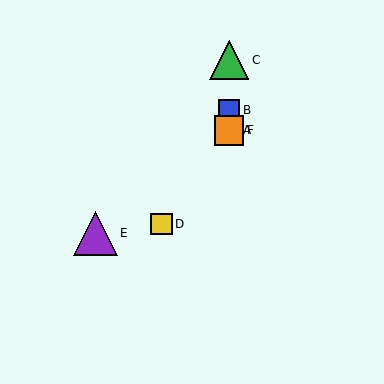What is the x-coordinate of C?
Object C is at x≈229.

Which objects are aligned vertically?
Objects A, B, C, F are aligned vertically.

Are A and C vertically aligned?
Yes, both are at x≈229.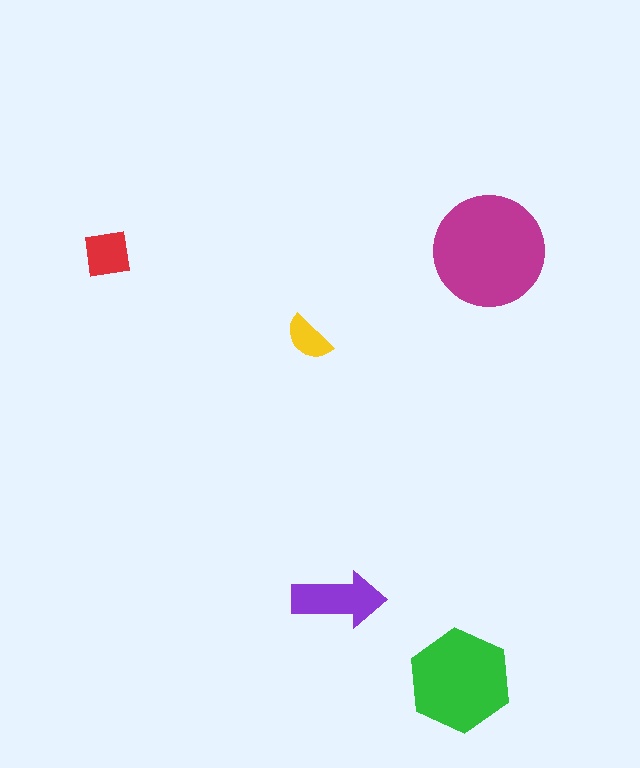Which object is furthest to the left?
The red square is leftmost.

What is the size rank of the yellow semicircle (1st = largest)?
5th.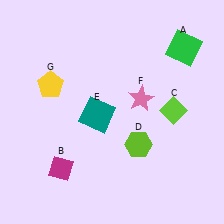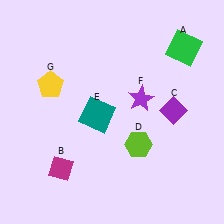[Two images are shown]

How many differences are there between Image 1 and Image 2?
There are 2 differences between the two images.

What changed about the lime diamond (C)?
In Image 1, C is lime. In Image 2, it changed to purple.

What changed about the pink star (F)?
In Image 1, F is pink. In Image 2, it changed to purple.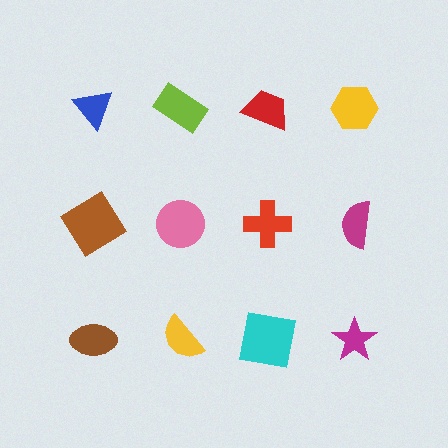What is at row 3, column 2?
A yellow semicircle.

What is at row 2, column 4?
A magenta semicircle.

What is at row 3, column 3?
A cyan square.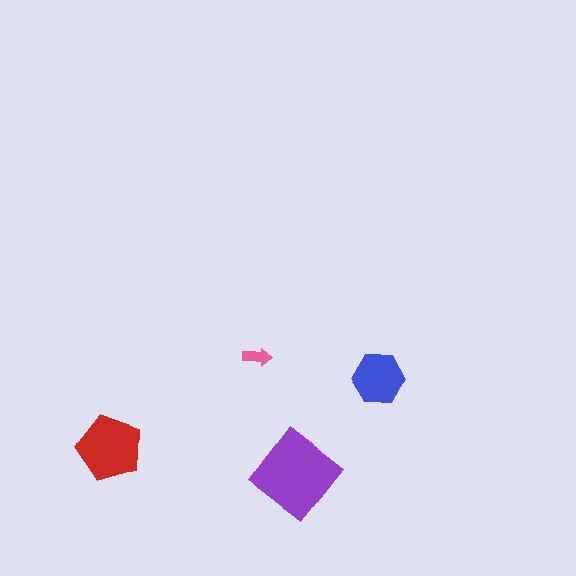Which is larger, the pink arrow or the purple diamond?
The purple diamond.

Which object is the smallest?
The pink arrow.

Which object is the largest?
The purple diamond.